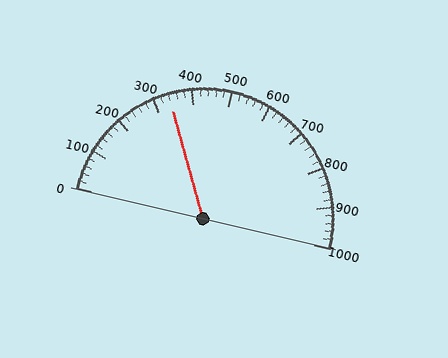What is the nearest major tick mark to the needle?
The nearest major tick mark is 300.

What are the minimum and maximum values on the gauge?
The gauge ranges from 0 to 1000.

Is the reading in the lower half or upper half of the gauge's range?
The reading is in the lower half of the range (0 to 1000).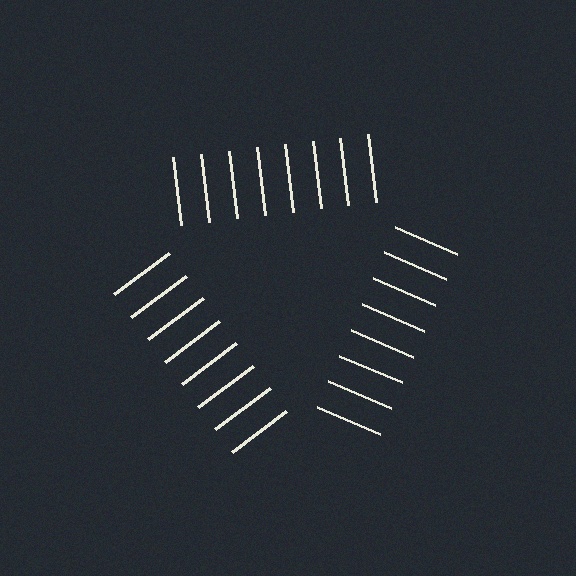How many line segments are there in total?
24 — 8 along each of the 3 edges.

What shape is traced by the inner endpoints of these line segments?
An illusory triangle — the line segments terminate on its edges but no continuous stroke is drawn.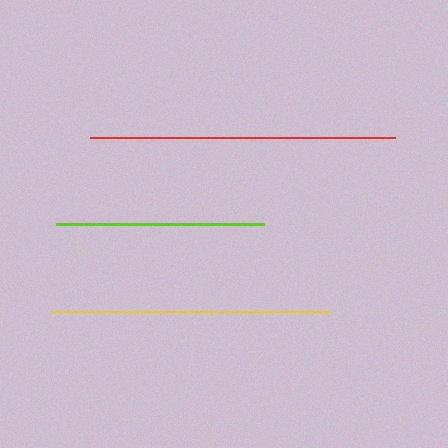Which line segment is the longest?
The red line is the longest at approximately 305 pixels.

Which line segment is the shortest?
The lime line is the shortest at approximately 207 pixels.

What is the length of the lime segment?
The lime segment is approximately 207 pixels long.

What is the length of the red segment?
The red segment is approximately 305 pixels long.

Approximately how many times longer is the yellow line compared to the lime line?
The yellow line is approximately 1.3 times the length of the lime line.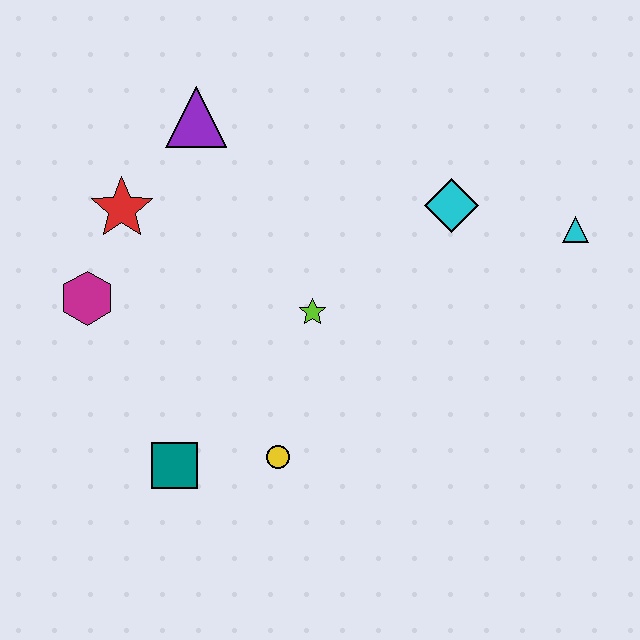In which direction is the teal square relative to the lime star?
The teal square is below the lime star.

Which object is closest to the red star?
The magenta hexagon is closest to the red star.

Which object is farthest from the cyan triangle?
The magenta hexagon is farthest from the cyan triangle.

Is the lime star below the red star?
Yes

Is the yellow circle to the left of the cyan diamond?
Yes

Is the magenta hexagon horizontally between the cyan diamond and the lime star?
No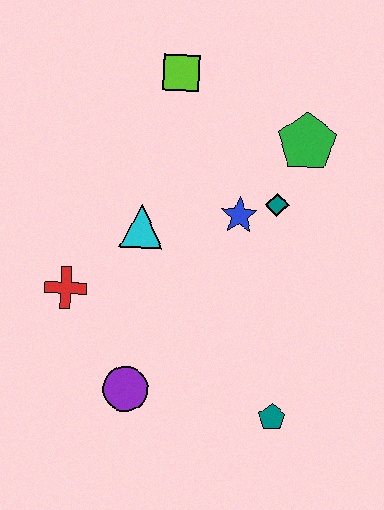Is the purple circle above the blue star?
No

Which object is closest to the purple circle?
The red cross is closest to the purple circle.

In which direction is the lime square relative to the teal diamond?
The lime square is above the teal diamond.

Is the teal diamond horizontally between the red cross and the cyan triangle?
No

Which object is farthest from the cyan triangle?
The teal pentagon is farthest from the cyan triangle.